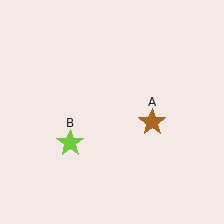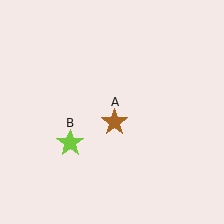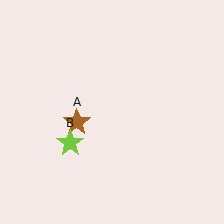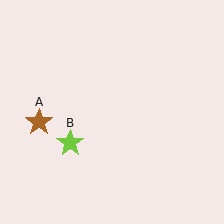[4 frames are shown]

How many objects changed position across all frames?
1 object changed position: brown star (object A).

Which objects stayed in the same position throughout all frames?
Lime star (object B) remained stationary.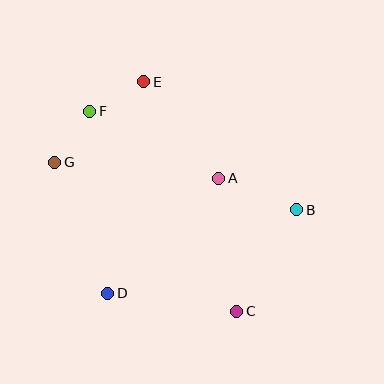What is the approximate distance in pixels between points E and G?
The distance between E and G is approximately 120 pixels.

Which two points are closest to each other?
Points E and F are closest to each other.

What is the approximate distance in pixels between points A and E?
The distance between A and E is approximately 122 pixels.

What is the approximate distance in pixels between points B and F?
The distance between B and F is approximately 229 pixels.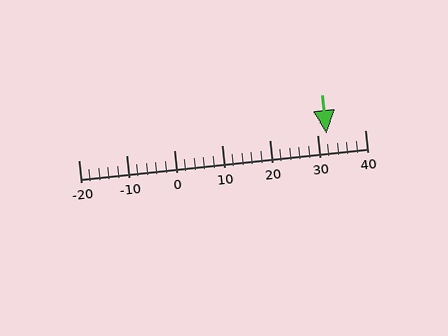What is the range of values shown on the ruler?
The ruler shows values from -20 to 40.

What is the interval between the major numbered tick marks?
The major tick marks are spaced 10 units apart.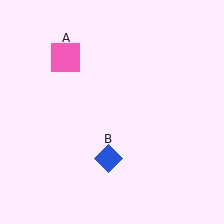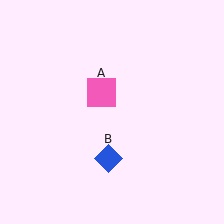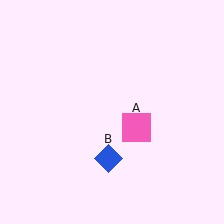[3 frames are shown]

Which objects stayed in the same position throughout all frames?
Blue diamond (object B) remained stationary.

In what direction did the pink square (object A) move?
The pink square (object A) moved down and to the right.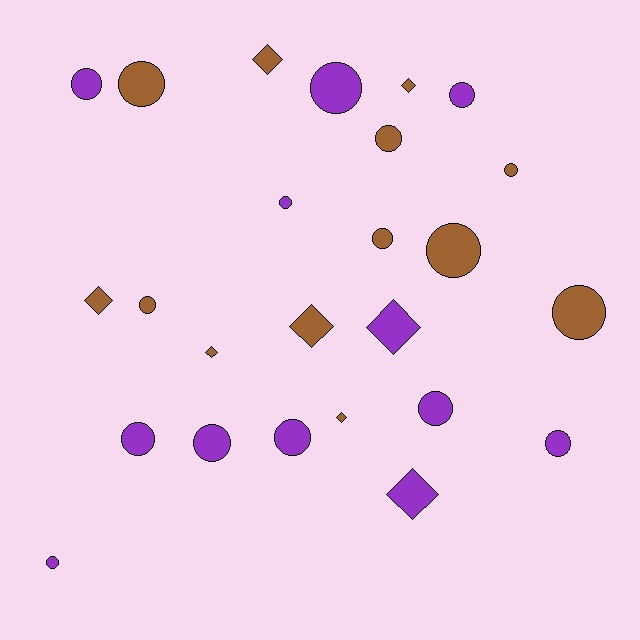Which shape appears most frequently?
Circle, with 17 objects.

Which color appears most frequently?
Brown, with 13 objects.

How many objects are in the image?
There are 25 objects.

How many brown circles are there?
There are 7 brown circles.